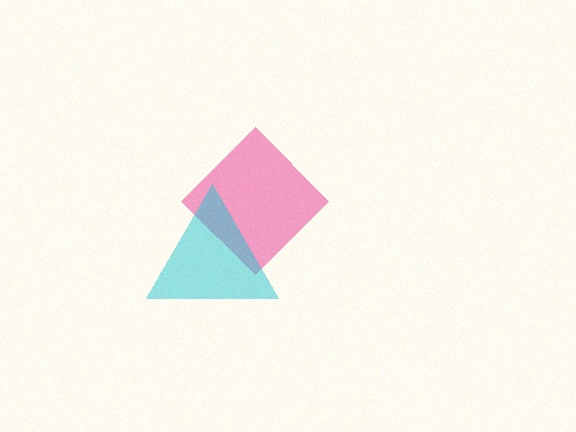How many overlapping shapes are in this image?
There are 2 overlapping shapes in the image.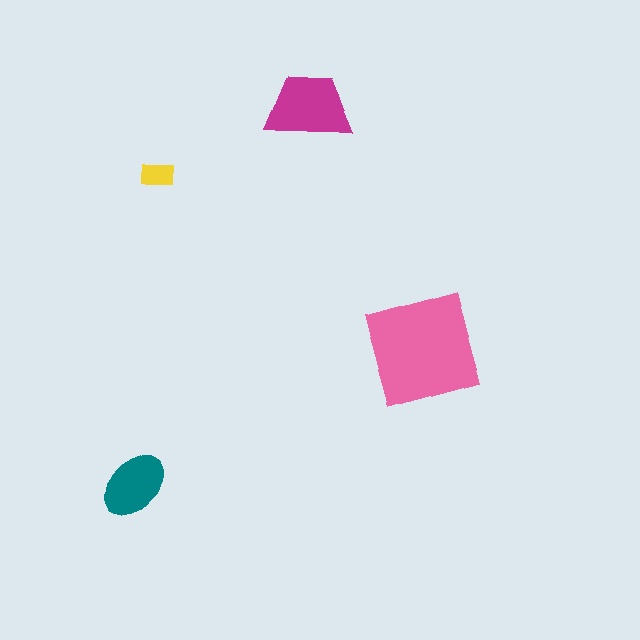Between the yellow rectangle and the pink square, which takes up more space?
The pink square.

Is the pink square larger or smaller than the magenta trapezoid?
Larger.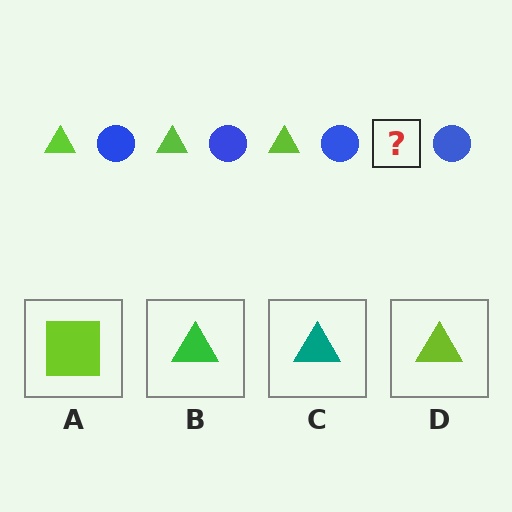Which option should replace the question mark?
Option D.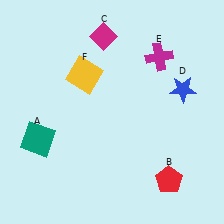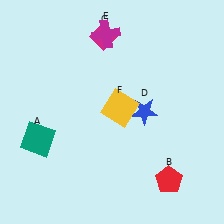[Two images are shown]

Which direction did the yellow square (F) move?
The yellow square (F) moved right.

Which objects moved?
The objects that moved are: the blue star (D), the magenta cross (E), the yellow square (F).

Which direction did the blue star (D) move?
The blue star (D) moved left.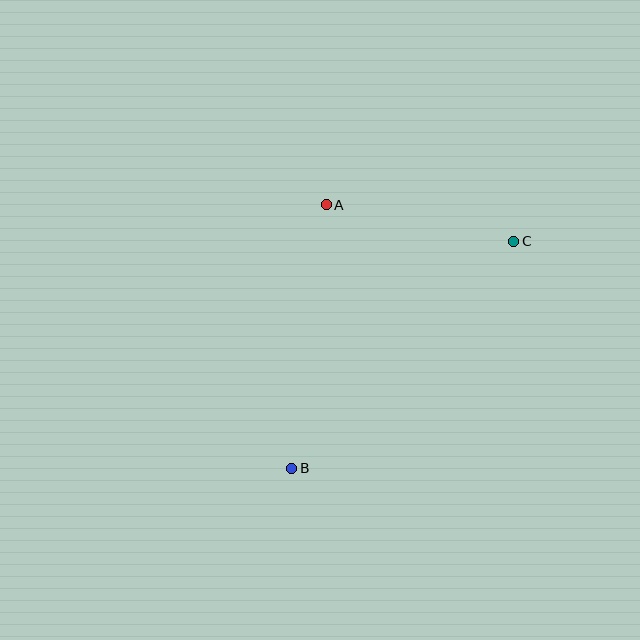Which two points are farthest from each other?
Points B and C are farthest from each other.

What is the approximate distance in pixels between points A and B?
The distance between A and B is approximately 266 pixels.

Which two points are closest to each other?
Points A and C are closest to each other.